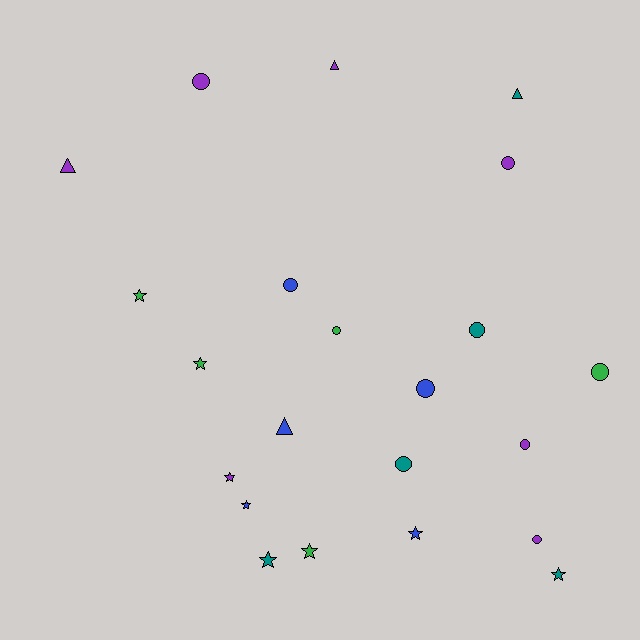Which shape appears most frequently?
Circle, with 10 objects.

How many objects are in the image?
There are 22 objects.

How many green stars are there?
There are 3 green stars.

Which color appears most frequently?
Purple, with 7 objects.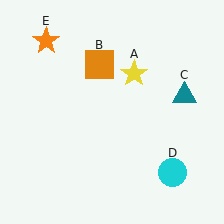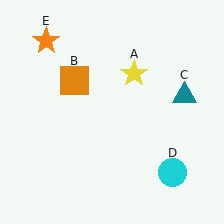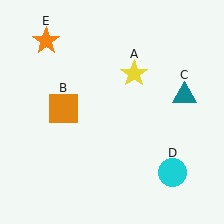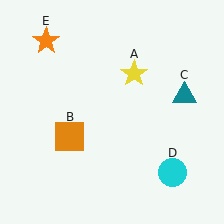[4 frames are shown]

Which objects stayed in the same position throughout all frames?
Yellow star (object A) and teal triangle (object C) and cyan circle (object D) and orange star (object E) remained stationary.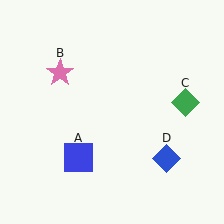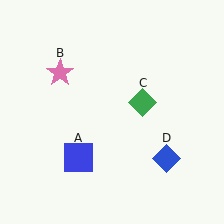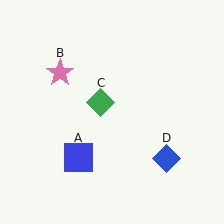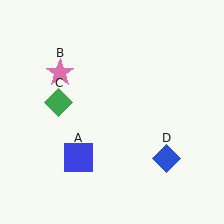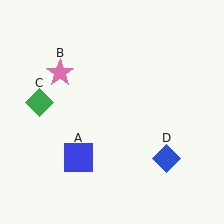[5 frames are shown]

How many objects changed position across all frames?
1 object changed position: green diamond (object C).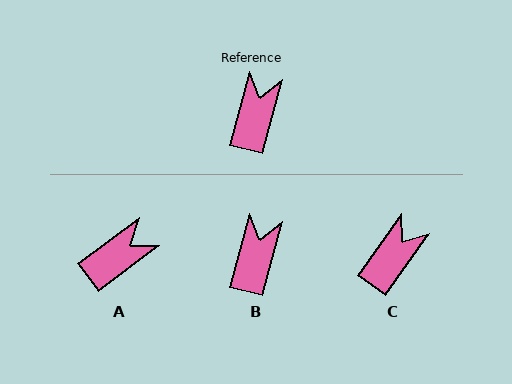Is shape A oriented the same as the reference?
No, it is off by about 39 degrees.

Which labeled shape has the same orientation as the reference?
B.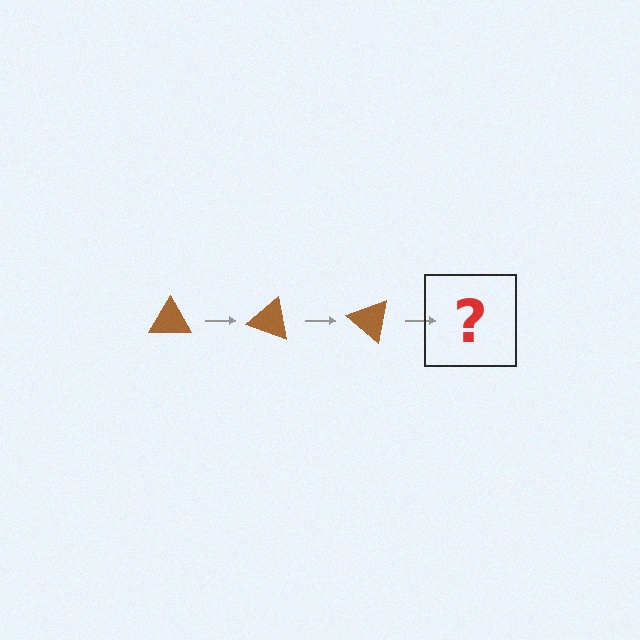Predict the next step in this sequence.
The next step is a brown triangle rotated 60 degrees.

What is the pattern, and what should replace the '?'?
The pattern is that the triangle rotates 20 degrees each step. The '?' should be a brown triangle rotated 60 degrees.